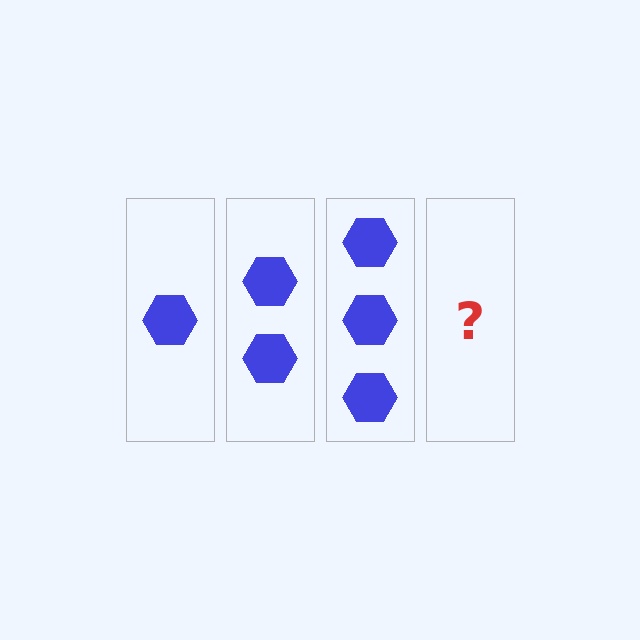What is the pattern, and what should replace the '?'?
The pattern is that each step adds one more hexagon. The '?' should be 4 hexagons.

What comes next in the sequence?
The next element should be 4 hexagons.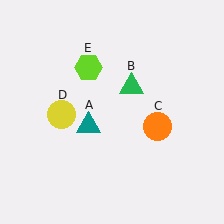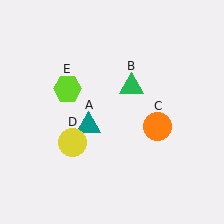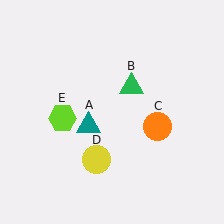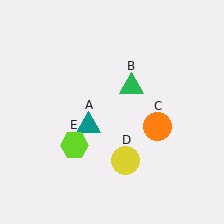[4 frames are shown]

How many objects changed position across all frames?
2 objects changed position: yellow circle (object D), lime hexagon (object E).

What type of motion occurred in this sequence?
The yellow circle (object D), lime hexagon (object E) rotated counterclockwise around the center of the scene.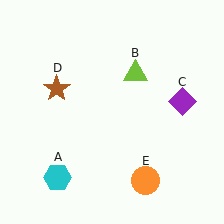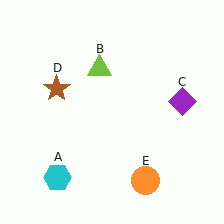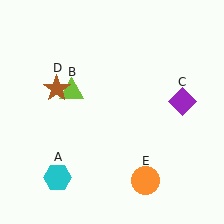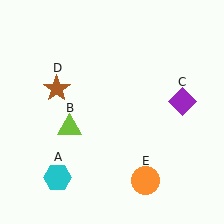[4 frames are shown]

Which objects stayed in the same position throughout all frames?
Cyan hexagon (object A) and purple diamond (object C) and brown star (object D) and orange circle (object E) remained stationary.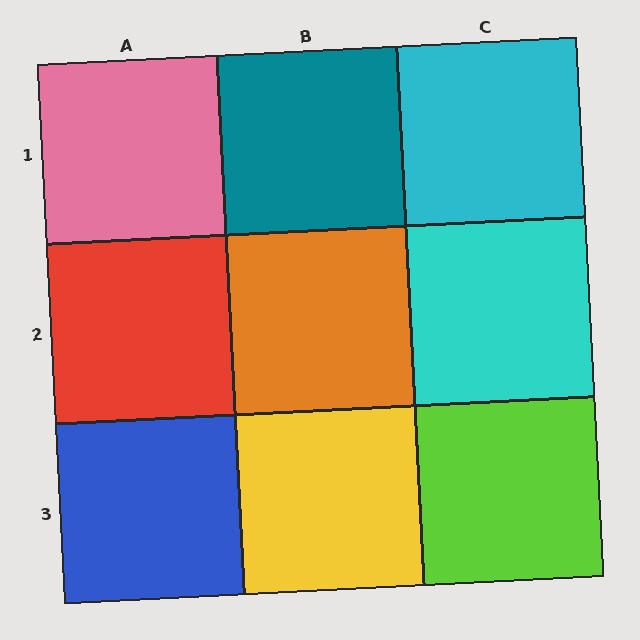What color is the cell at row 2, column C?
Cyan.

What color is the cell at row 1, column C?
Cyan.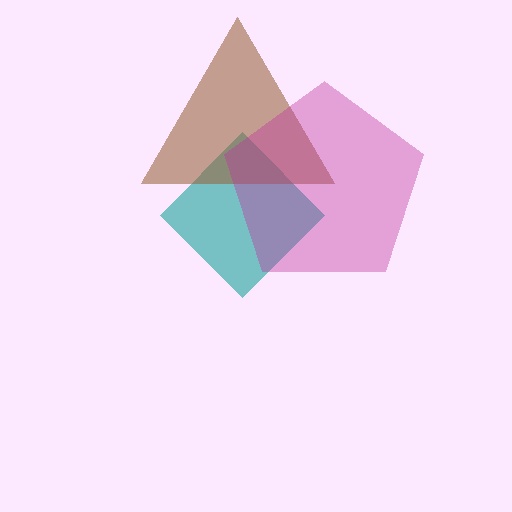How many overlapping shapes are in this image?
There are 3 overlapping shapes in the image.